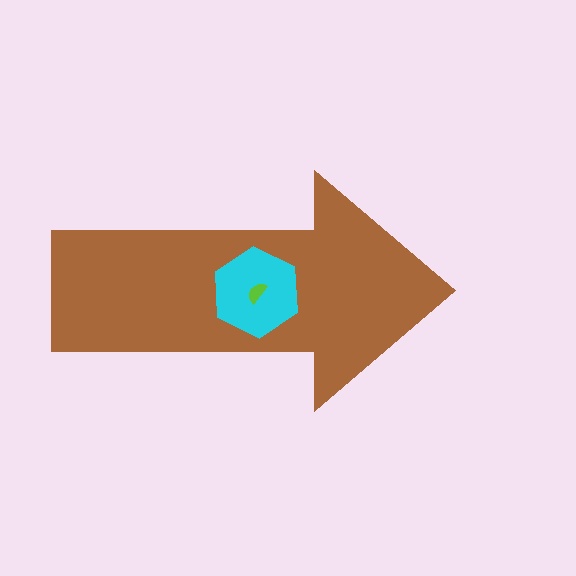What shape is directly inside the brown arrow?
The cyan hexagon.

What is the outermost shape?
The brown arrow.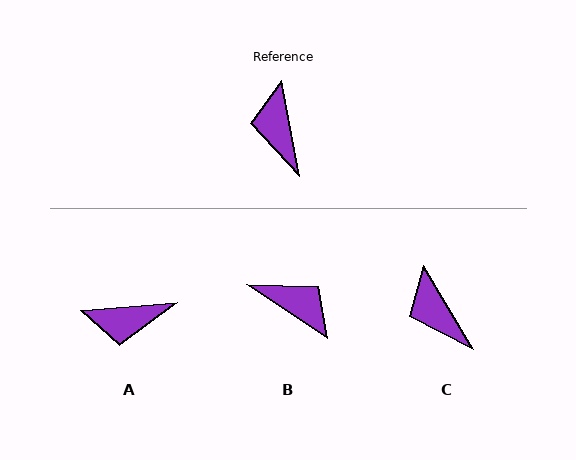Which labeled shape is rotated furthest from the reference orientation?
B, about 134 degrees away.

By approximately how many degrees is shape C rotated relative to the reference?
Approximately 20 degrees counter-clockwise.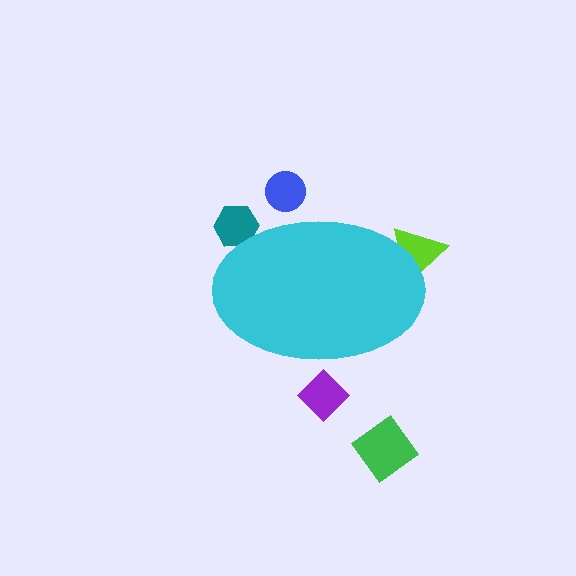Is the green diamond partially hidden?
No, the green diamond is fully visible.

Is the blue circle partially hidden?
Yes, the blue circle is partially hidden behind the cyan ellipse.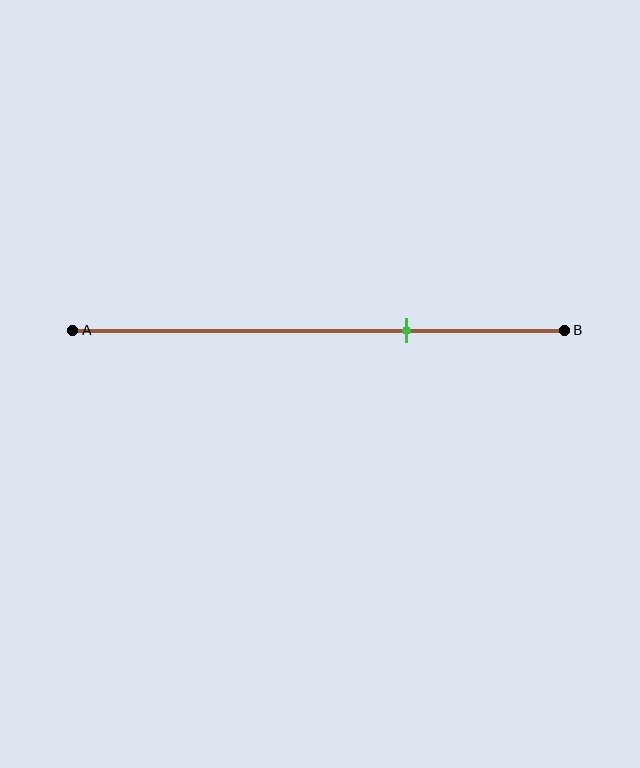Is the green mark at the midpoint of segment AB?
No, the mark is at about 70% from A, not at the 50% midpoint.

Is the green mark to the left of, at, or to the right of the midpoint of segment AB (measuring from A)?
The green mark is to the right of the midpoint of segment AB.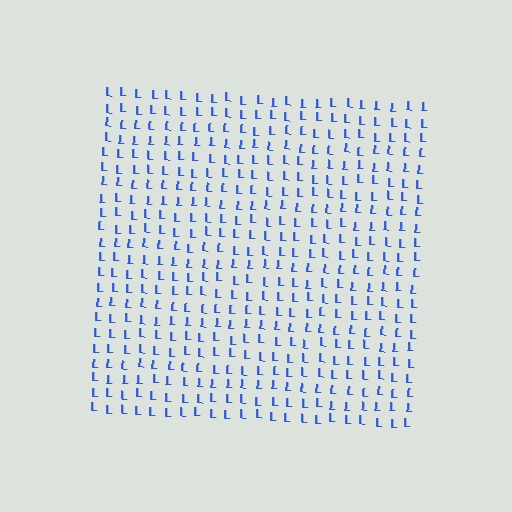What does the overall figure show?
The overall figure shows a square.